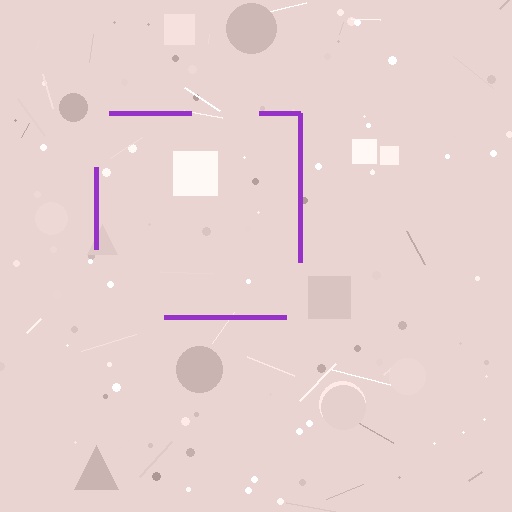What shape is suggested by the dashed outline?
The dashed outline suggests a square.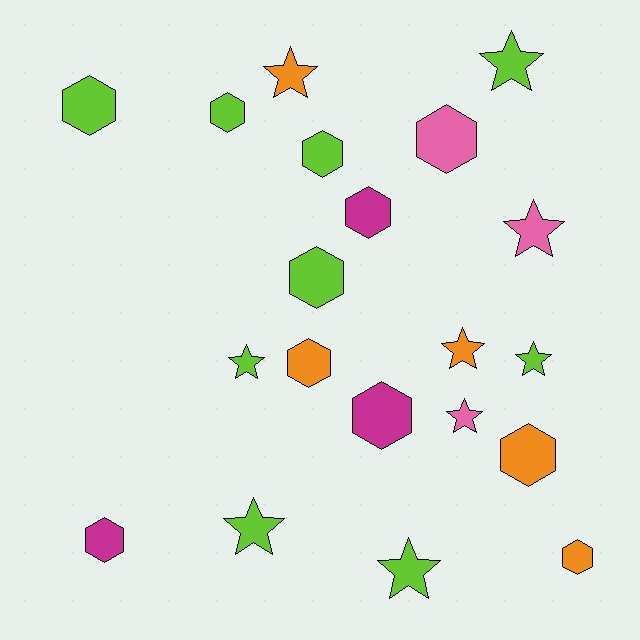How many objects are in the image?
There are 20 objects.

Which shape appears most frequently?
Hexagon, with 11 objects.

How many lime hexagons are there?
There are 4 lime hexagons.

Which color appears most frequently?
Lime, with 9 objects.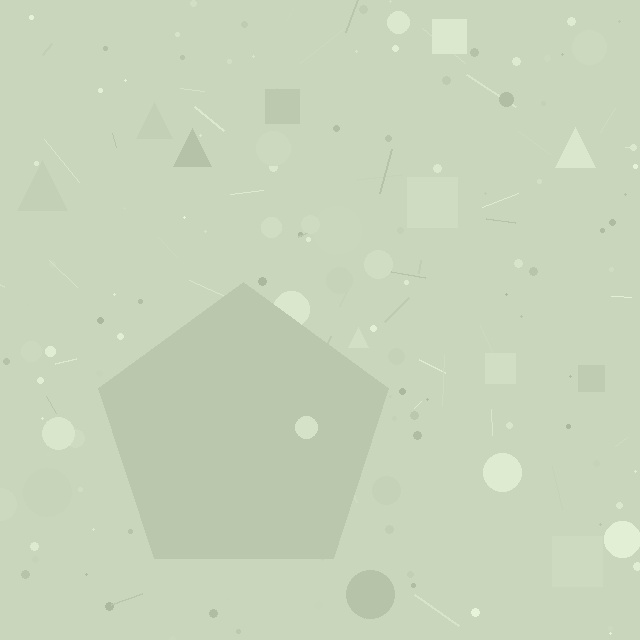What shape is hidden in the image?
A pentagon is hidden in the image.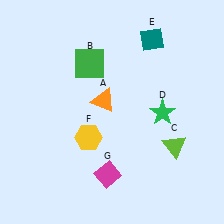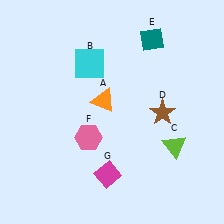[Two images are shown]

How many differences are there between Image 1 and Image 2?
There are 3 differences between the two images.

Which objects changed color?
B changed from green to cyan. D changed from green to brown. F changed from yellow to pink.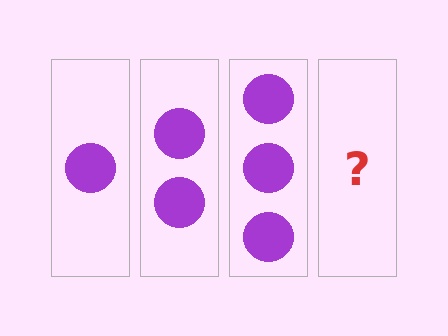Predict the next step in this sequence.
The next step is 4 circles.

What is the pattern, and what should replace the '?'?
The pattern is that each step adds one more circle. The '?' should be 4 circles.